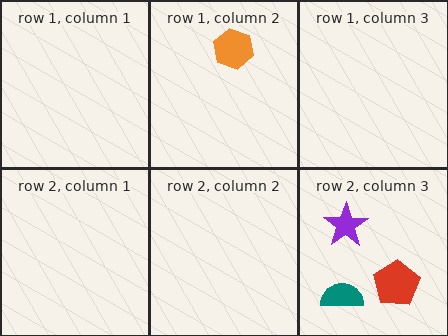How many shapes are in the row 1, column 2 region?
1.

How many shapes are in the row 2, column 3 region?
3.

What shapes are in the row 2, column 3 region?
The red pentagon, the purple star, the teal semicircle.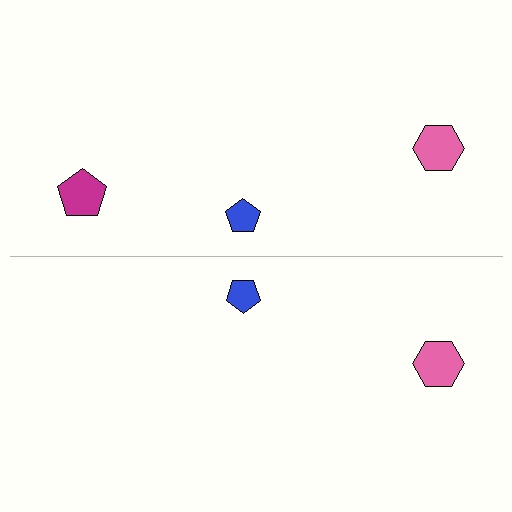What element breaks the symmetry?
A magenta pentagon is missing from the bottom side.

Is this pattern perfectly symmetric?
No, the pattern is not perfectly symmetric. A magenta pentagon is missing from the bottom side.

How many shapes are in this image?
There are 5 shapes in this image.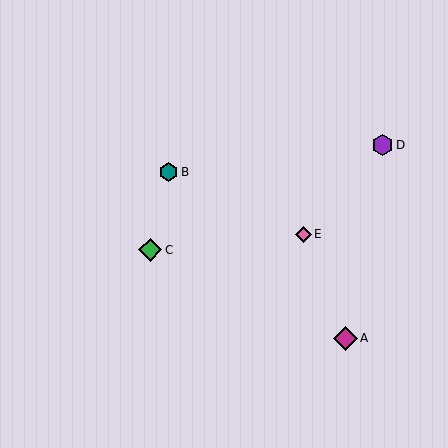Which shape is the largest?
The magenta diamond (labeled A) is the largest.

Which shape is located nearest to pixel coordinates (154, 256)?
The green diamond (labeled C) at (150, 250) is nearest to that location.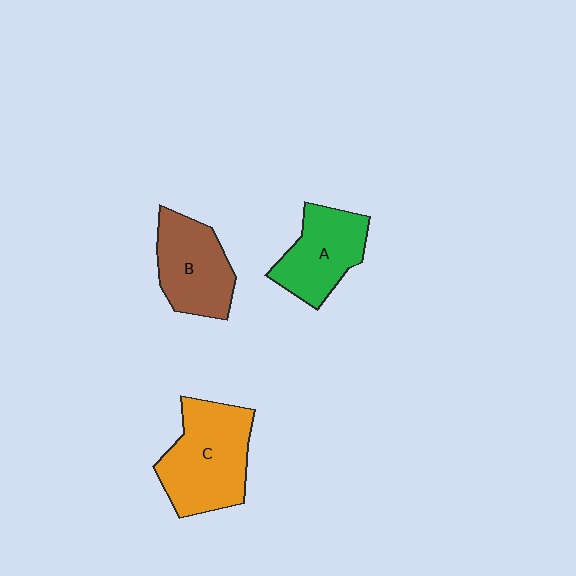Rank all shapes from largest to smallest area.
From largest to smallest: C (orange), B (brown), A (green).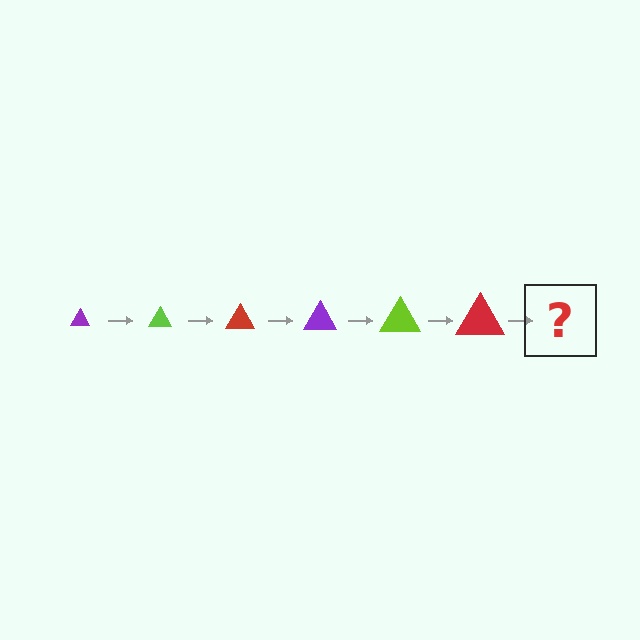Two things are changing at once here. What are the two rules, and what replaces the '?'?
The two rules are that the triangle grows larger each step and the color cycles through purple, lime, and red. The '?' should be a purple triangle, larger than the previous one.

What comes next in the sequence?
The next element should be a purple triangle, larger than the previous one.